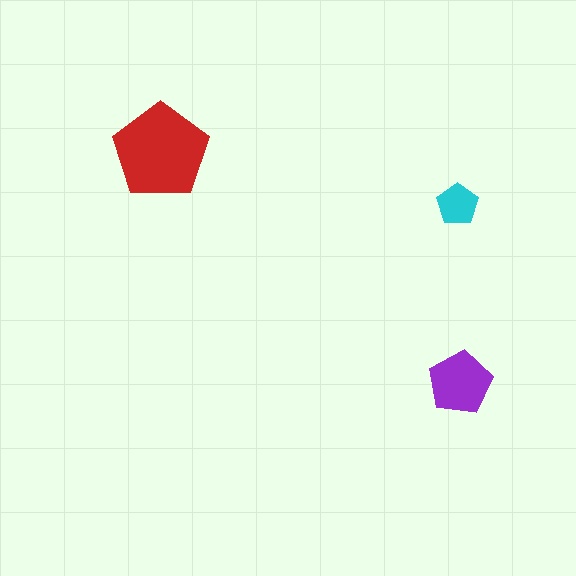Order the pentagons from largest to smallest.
the red one, the purple one, the cyan one.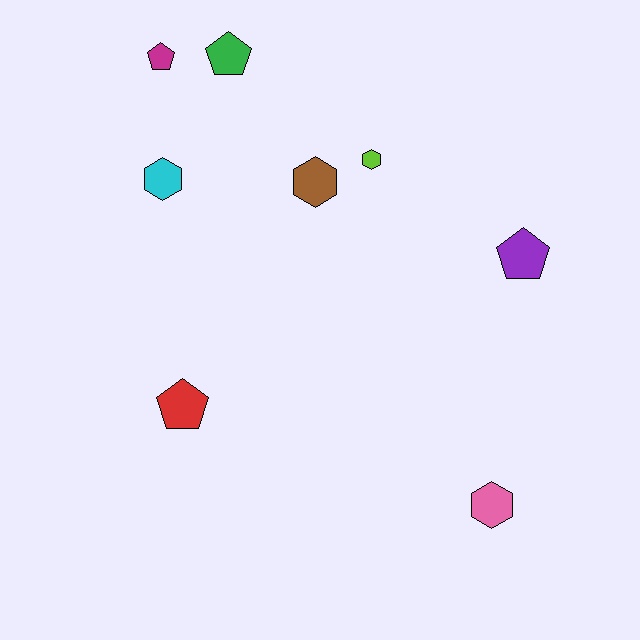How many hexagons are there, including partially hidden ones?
There are 4 hexagons.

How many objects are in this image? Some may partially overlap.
There are 8 objects.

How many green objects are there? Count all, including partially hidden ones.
There is 1 green object.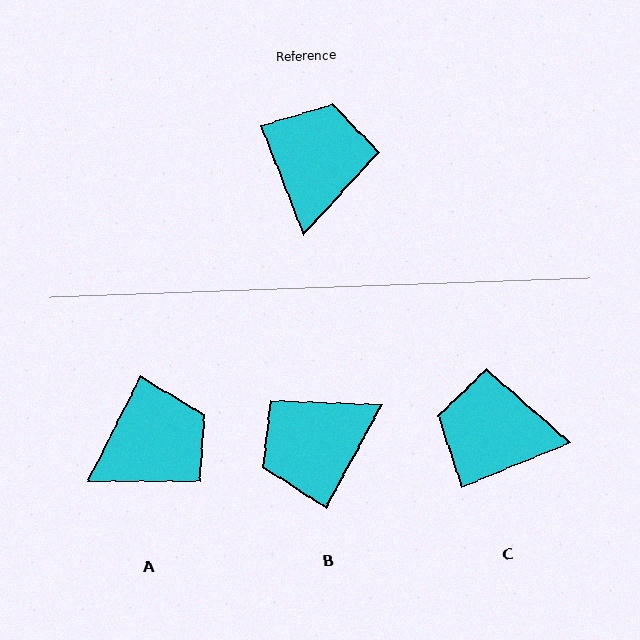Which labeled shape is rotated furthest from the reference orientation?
B, about 131 degrees away.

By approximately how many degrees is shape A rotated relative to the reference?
Approximately 47 degrees clockwise.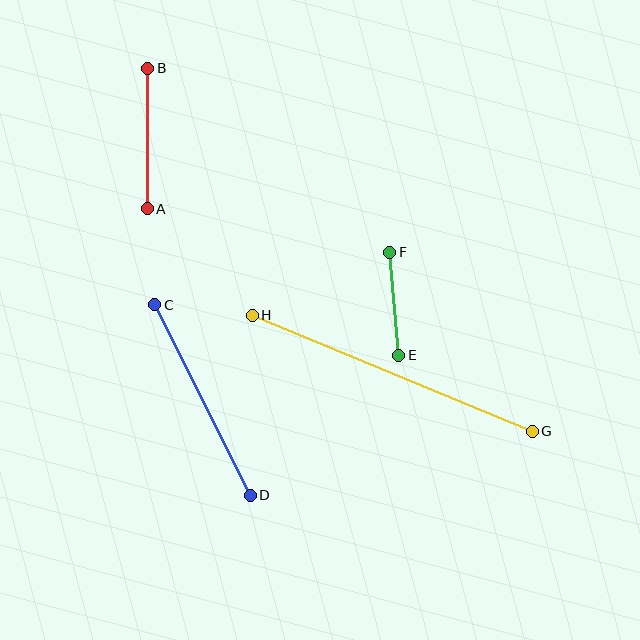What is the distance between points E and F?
The distance is approximately 103 pixels.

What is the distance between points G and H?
The distance is approximately 303 pixels.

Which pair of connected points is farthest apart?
Points G and H are farthest apart.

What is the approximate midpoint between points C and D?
The midpoint is at approximately (203, 400) pixels.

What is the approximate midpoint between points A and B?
The midpoint is at approximately (147, 138) pixels.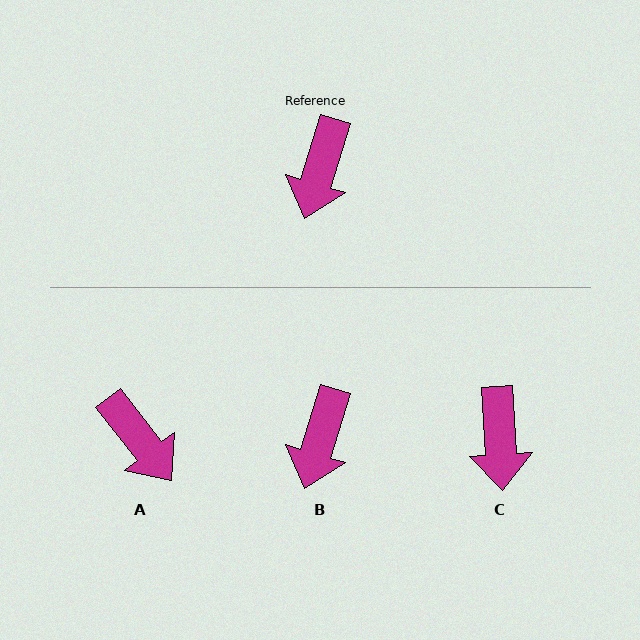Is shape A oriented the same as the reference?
No, it is off by about 55 degrees.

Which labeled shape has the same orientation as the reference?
B.